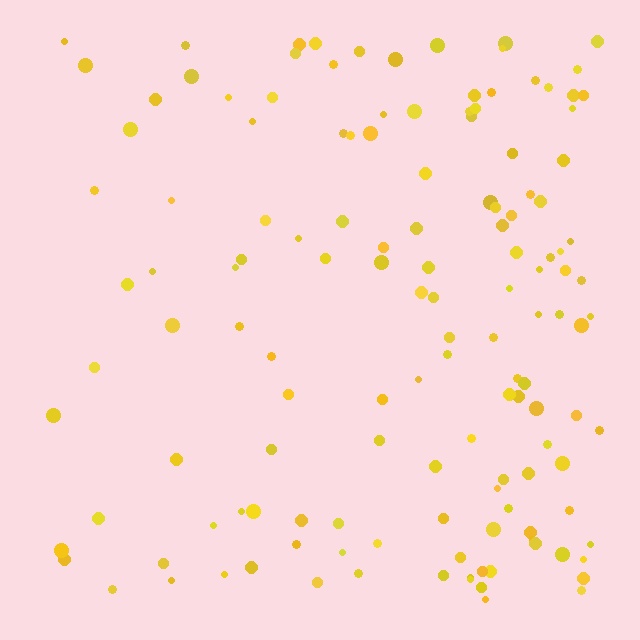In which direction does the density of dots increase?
From left to right, with the right side densest.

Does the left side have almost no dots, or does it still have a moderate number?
Still a moderate number, just noticeably fewer than the right.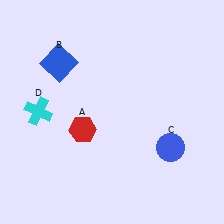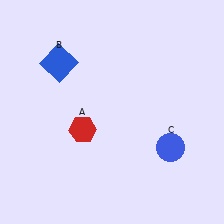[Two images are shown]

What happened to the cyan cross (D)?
The cyan cross (D) was removed in Image 2. It was in the top-left area of Image 1.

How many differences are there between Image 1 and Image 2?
There is 1 difference between the two images.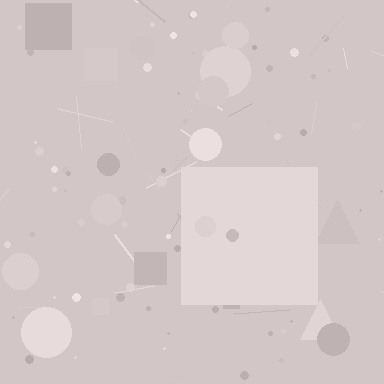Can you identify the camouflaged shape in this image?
The camouflaged shape is a square.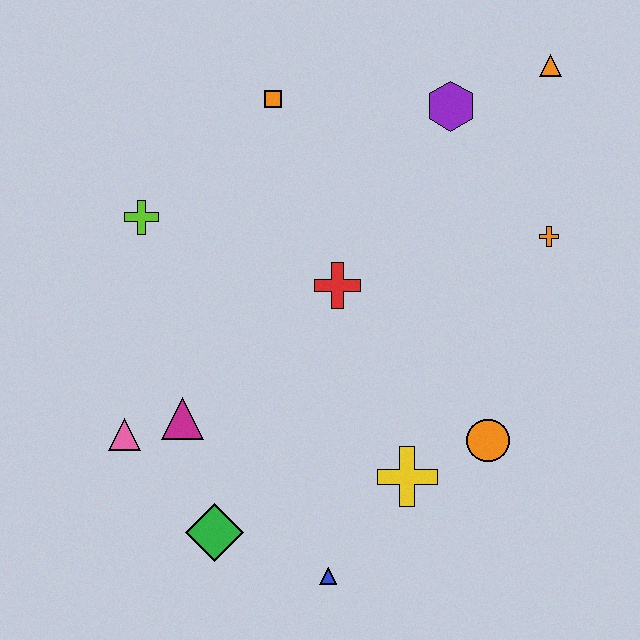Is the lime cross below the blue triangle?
No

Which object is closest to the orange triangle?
The purple hexagon is closest to the orange triangle.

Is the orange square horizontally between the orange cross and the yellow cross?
No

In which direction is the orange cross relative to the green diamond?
The orange cross is to the right of the green diamond.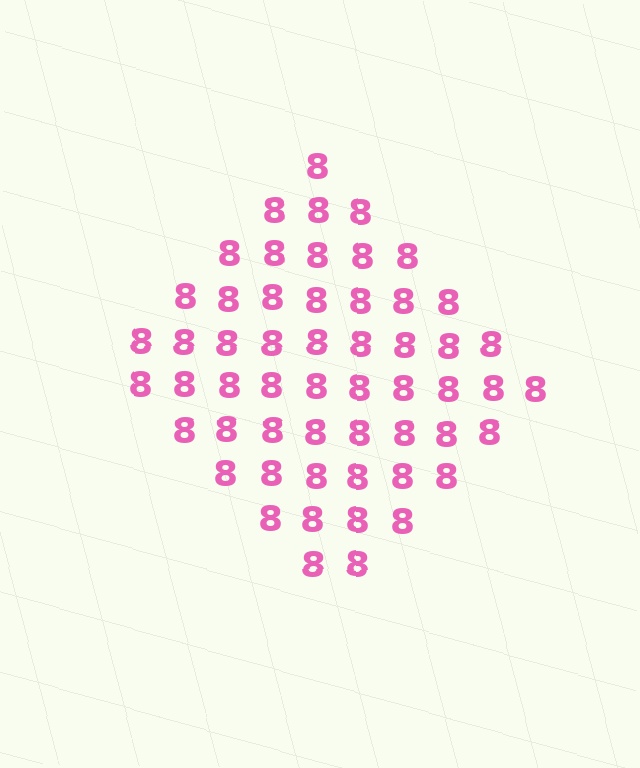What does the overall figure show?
The overall figure shows a diamond.